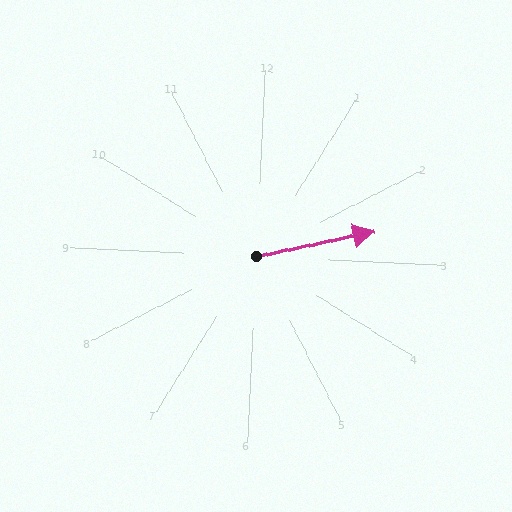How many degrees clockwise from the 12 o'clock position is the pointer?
Approximately 76 degrees.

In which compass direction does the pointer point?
East.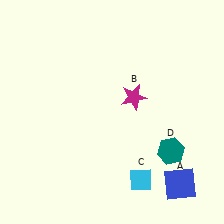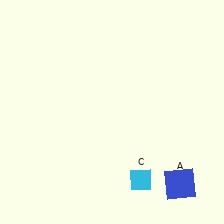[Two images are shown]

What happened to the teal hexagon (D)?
The teal hexagon (D) was removed in Image 2. It was in the bottom-right area of Image 1.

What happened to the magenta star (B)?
The magenta star (B) was removed in Image 2. It was in the top-right area of Image 1.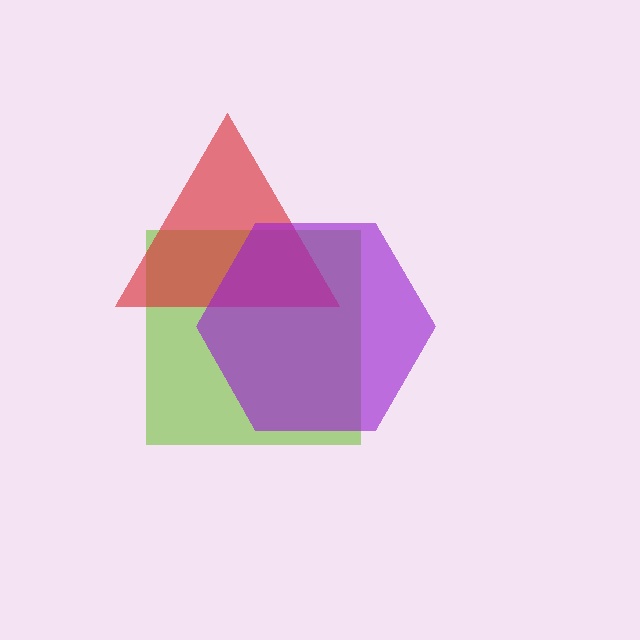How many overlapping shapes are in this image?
There are 3 overlapping shapes in the image.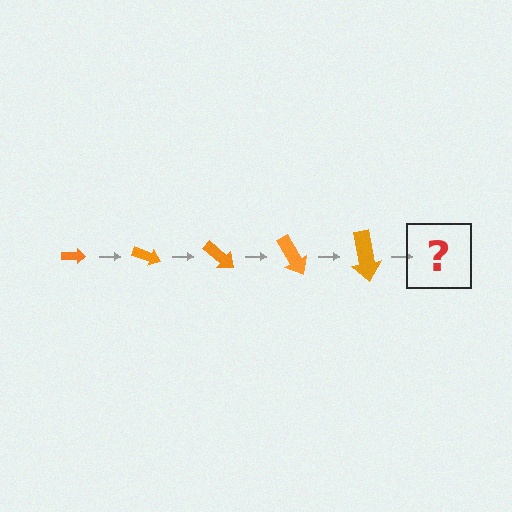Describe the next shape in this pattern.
It should be an arrow, larger than the previous one and rotated 100 degrees from the start.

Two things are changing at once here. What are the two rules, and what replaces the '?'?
The two rules are that the arrow grows larger each step and it rotates 20 degrees each step. The '?' should be an arrow, larger than the previous one and rotated 100 degrees from the start.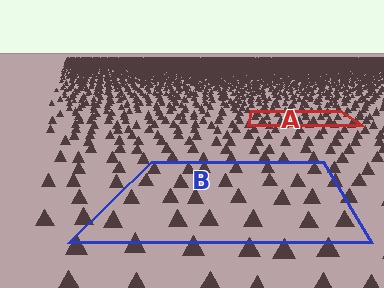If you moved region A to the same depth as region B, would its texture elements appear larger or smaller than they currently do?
They would appear larger. At a closer depth, the same texture elements are projected at a bigger on-screen size.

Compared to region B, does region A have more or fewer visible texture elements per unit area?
Region A has more texture elements per unit area — they are packed more densely because it is farther away.